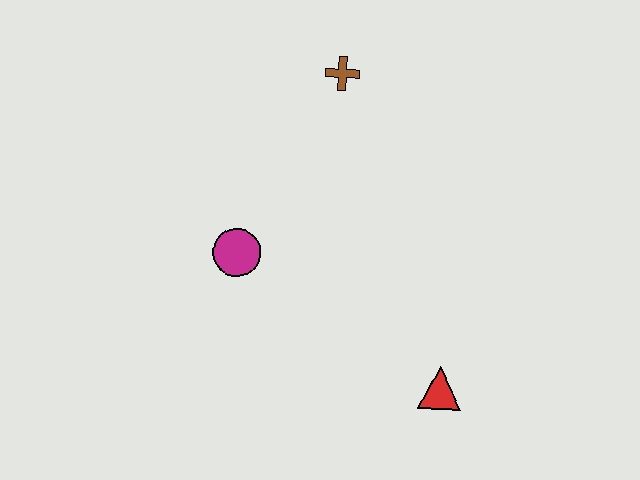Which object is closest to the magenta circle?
The brown cross is closest to the magenta circle.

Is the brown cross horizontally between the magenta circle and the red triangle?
Yes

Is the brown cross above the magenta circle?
Yes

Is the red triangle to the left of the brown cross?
No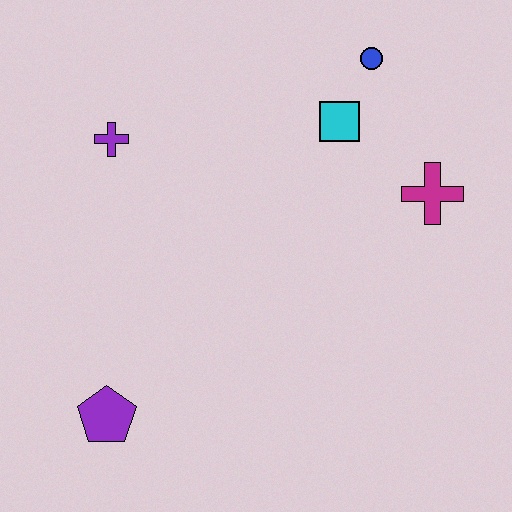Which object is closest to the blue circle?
The cyan square is closest to the blue circle.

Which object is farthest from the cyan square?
The purple pentagon is farthest from the cyan square.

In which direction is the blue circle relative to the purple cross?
The blue circle is to the right of the purple cross.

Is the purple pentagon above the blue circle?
No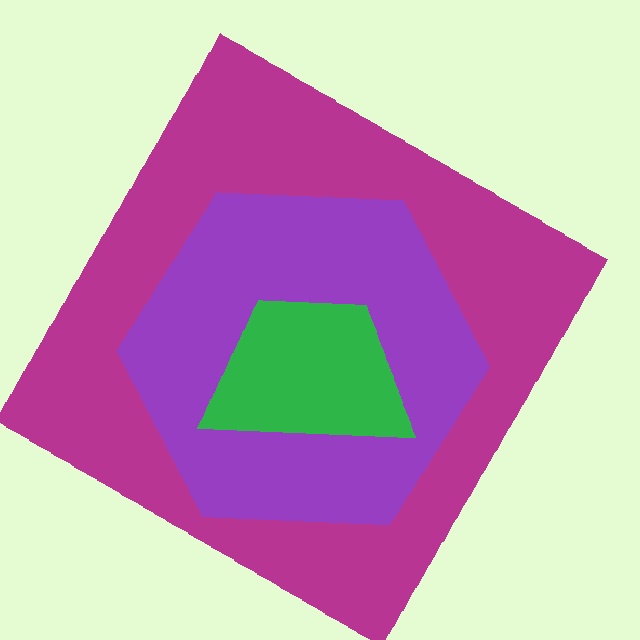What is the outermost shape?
The magenta square.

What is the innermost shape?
The green trapezoid.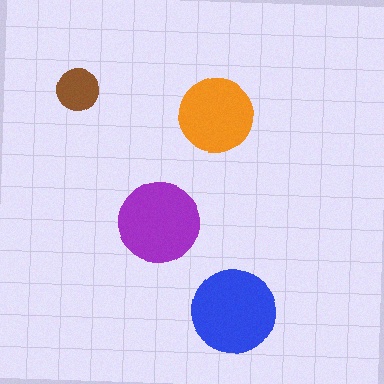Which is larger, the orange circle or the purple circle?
The purple one.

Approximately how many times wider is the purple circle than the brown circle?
About 2 times wider.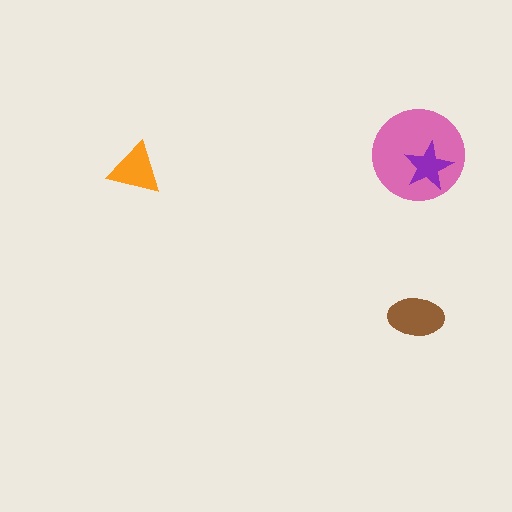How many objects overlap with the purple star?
1 object overlaps with the purple star.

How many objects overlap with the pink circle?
1 object overlaps with the pink circle.